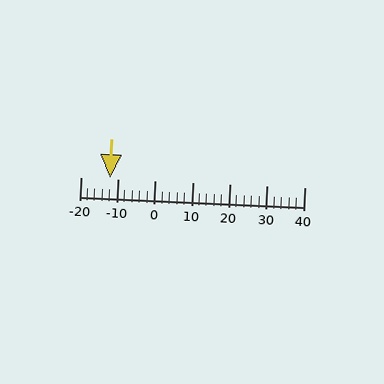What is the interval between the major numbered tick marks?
The major tick marks are spaced 10 units apart.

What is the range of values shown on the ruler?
The ruler shows values from -20 to 40.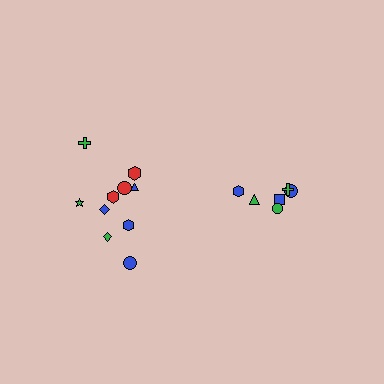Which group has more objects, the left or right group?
The left group.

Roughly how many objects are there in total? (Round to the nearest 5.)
Roughly 15 objects in total.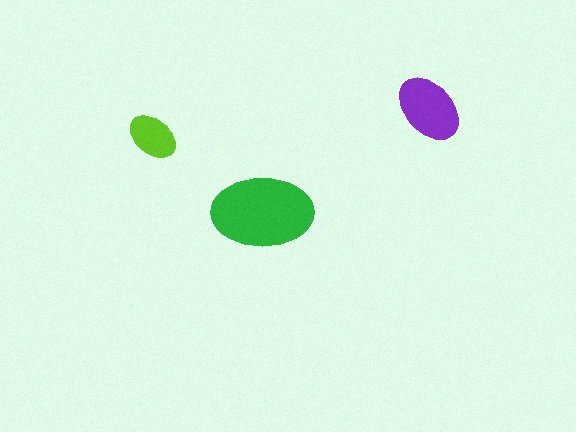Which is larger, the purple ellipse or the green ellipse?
The green one.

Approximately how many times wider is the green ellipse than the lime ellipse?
About 2 times wider.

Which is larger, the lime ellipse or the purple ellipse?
The purple one.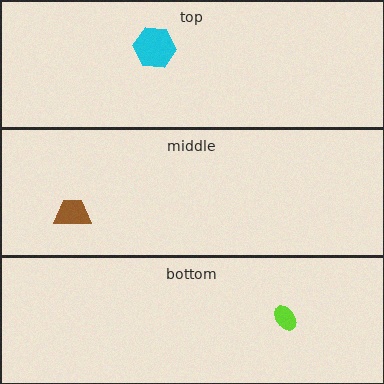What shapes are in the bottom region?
The lime ellipse.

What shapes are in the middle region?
The brown trapezoid.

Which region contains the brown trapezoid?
The middle region.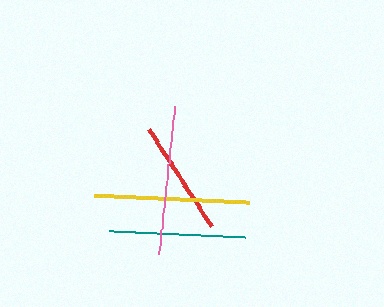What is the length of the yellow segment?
The yellow segment is approximately 155 pixels long.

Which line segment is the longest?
The yellow line is the longest at approximately 155 pixels.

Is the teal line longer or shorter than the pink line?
The pink line is longer than the teal line.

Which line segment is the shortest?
The red line is the shortest at approximately 115 pixels.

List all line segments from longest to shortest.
From longest to shortest: yellow, pink, teal, red.